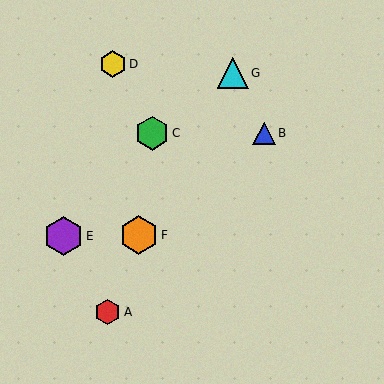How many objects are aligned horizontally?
2 objects (B, C) are aligned horizontally.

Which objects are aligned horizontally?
Objects B, C are aligned horizontally.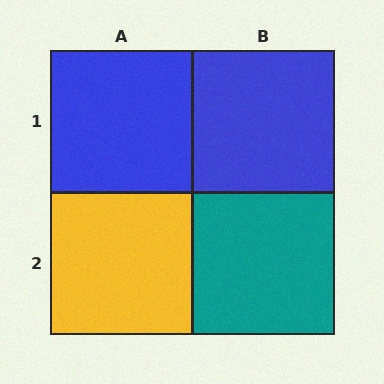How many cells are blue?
2 cells are blue.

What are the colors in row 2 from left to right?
Yellow, teal.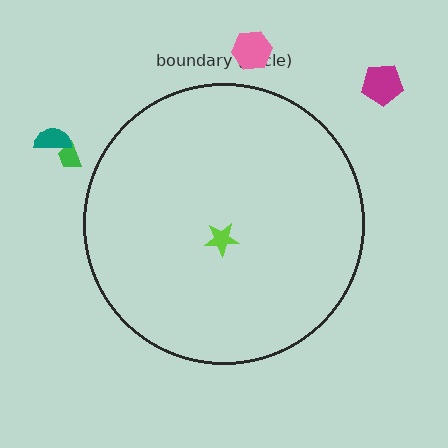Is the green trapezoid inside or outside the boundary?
Outside.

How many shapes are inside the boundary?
1 inside, 4 outside.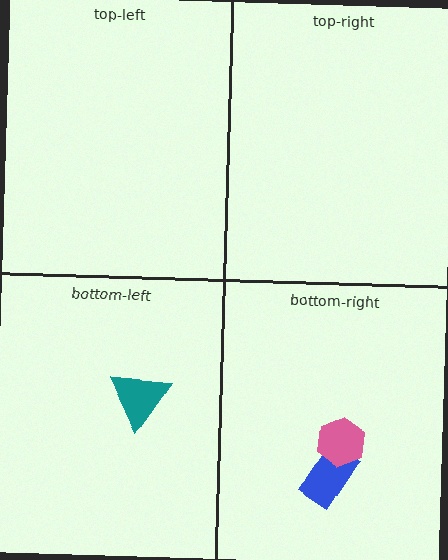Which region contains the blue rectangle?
The bottom-right region.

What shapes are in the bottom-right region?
The blue rectangle, the pink hexagon.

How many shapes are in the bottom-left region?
1.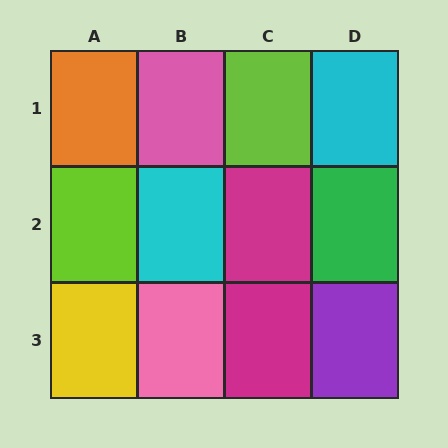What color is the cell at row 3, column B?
Pink.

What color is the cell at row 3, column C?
Magenta.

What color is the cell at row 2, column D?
Green.